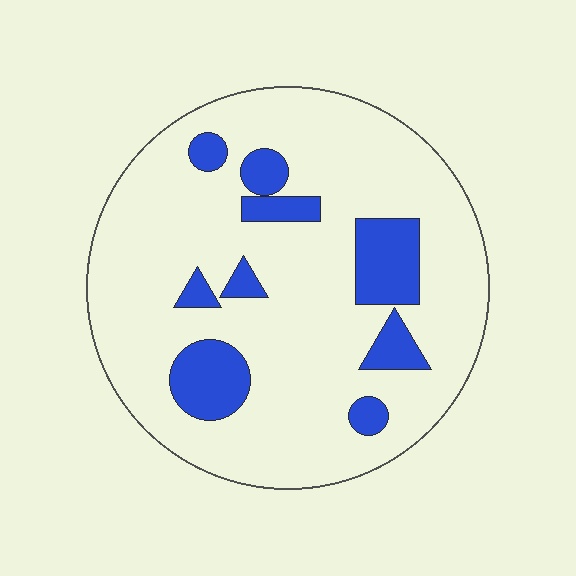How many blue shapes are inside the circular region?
9.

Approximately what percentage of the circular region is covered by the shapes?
Approximately 15%.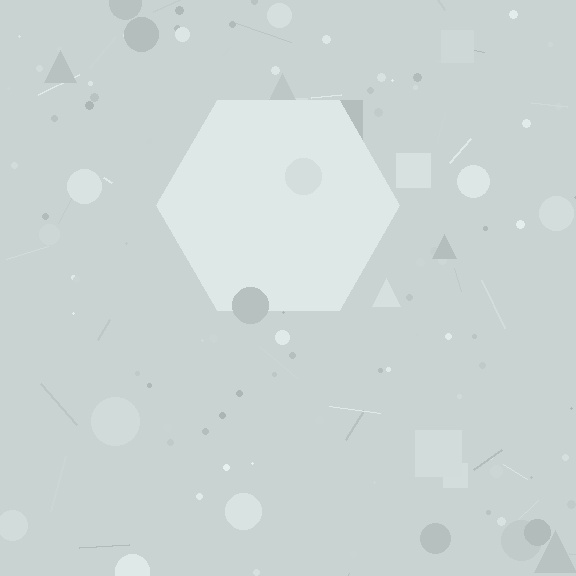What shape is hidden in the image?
A hexagon is hidden in the image.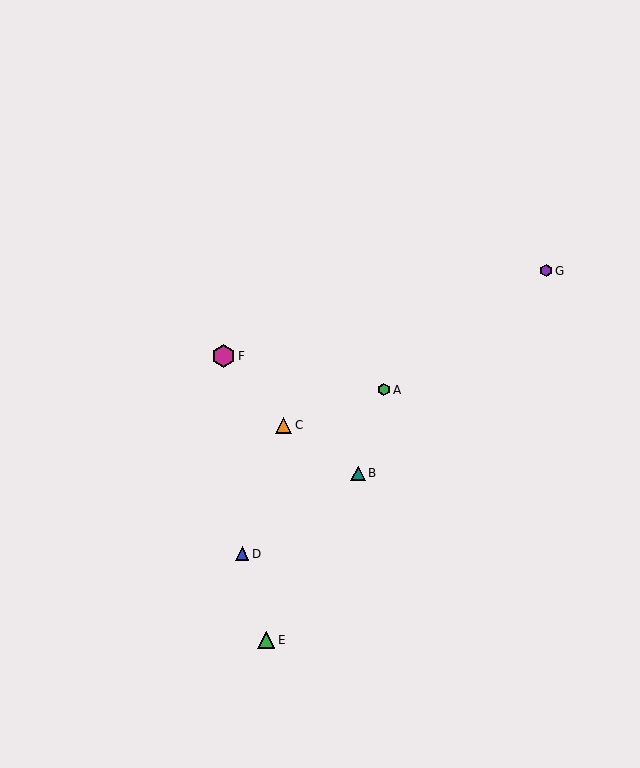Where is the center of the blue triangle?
The center of the blue triangle is at (242, 554).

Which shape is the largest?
The magenta hexagon (labeled F) is the largest.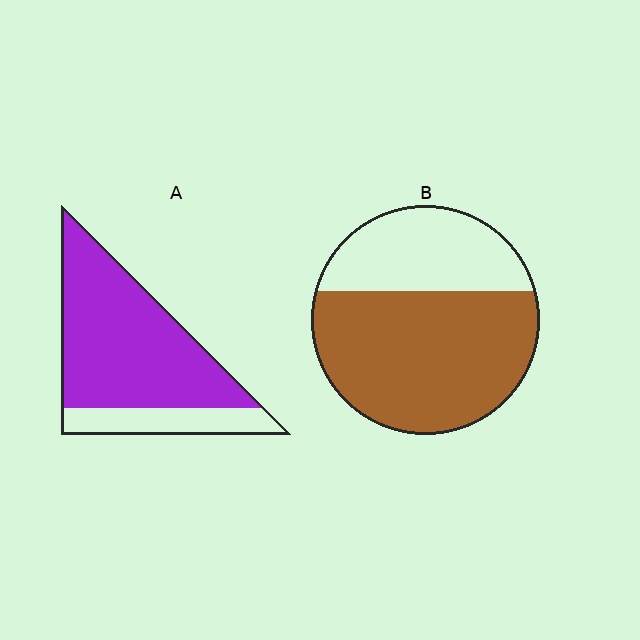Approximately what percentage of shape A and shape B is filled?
A is approximately 80% and B is approximately 65%.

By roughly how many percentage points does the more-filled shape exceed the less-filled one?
By roughly 10 percentage points (A over B).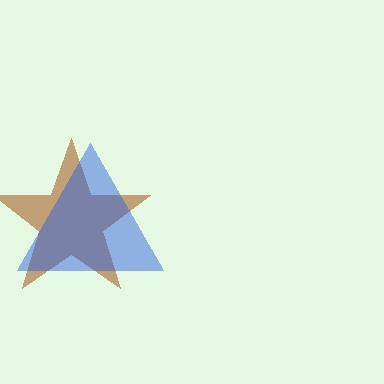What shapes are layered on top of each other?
The layered shapes are: a brown star, a blue triangle.